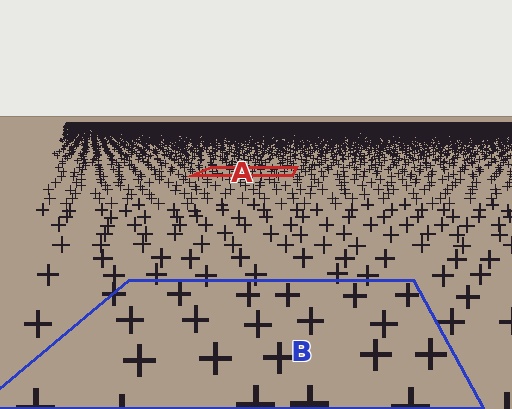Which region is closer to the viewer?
Region B is closer. The texture elements there are larger and more spread out.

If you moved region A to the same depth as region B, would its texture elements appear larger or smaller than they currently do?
They would appear larger. At a closer depth, the same texture elements are projected at a bigger on-screen size.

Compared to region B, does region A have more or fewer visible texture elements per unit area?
Region A has more texture elements per unit area — they are packed more densely because it is farther away.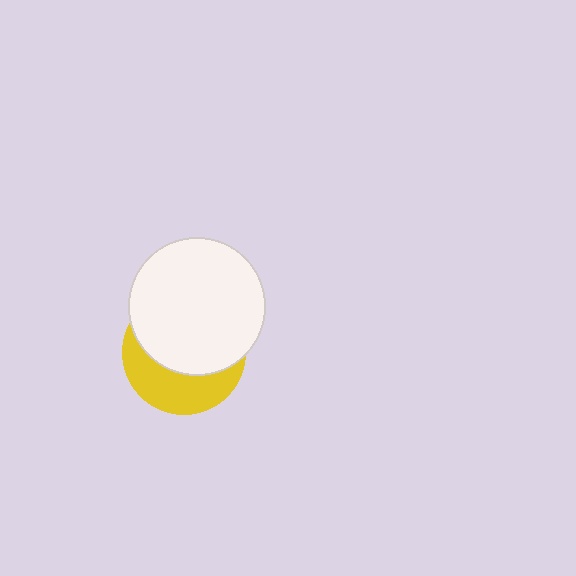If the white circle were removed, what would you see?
You would see the complete yellow circle.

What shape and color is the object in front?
The object in front is a white circle.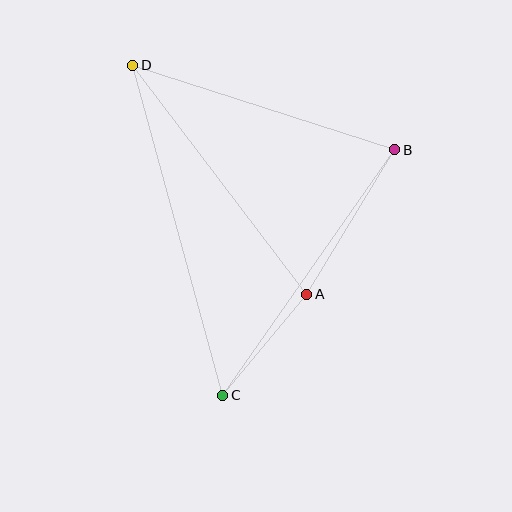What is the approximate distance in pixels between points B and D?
The distance between B and D is approximately 275 pixels.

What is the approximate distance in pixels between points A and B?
The distance between A and B is approximately 169 pixels.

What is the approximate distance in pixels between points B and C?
The distance between B and C is approximately 300 pixels.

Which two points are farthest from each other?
Points C and D are farthest from each other.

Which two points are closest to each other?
Points A and C are closest to each other.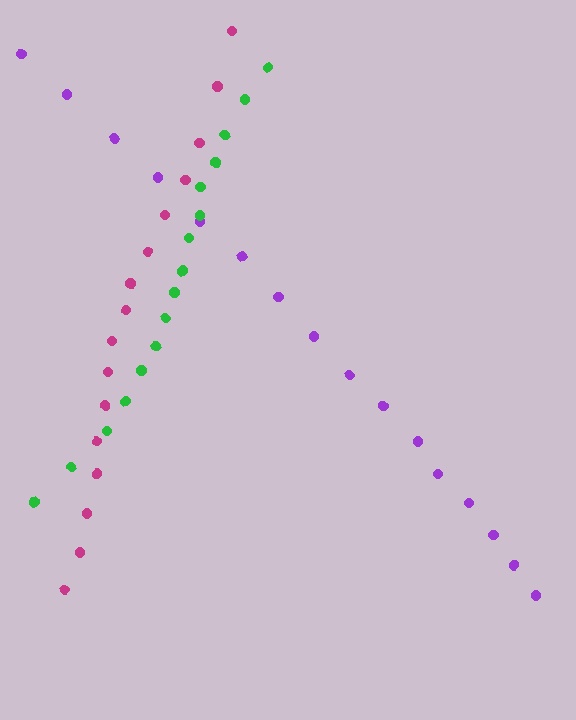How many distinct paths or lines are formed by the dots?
There are 3 distinct paths.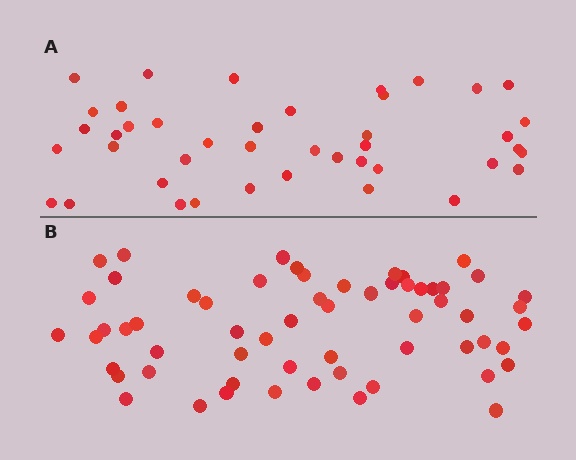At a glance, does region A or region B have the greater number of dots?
Region B (the bottom region) has more dots.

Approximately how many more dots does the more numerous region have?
Region B has approximately 20 more dots than region A.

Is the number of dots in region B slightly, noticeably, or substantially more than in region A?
Region B has noticeably more, but not dramatically so. The ratio is roughly 1.4 to 1.